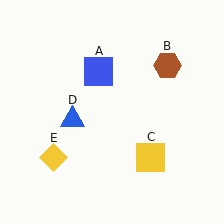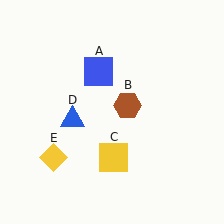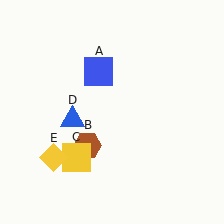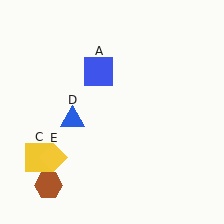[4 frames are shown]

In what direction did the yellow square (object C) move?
The yellow square (object C) moved left.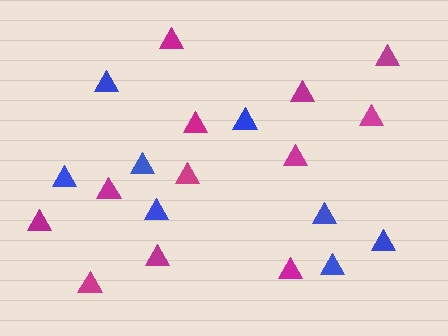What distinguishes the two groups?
There are 2 groups: one group of magenta triangles (12) and one group of blue triangles (8).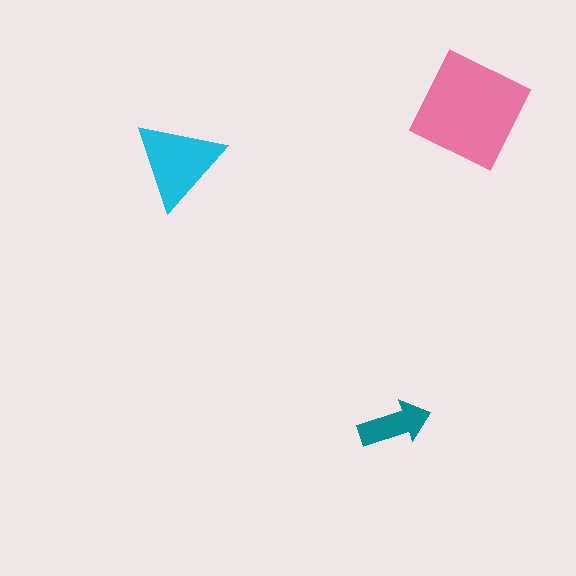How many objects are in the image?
There are 3 objects in the image.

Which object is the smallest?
The teal arrow.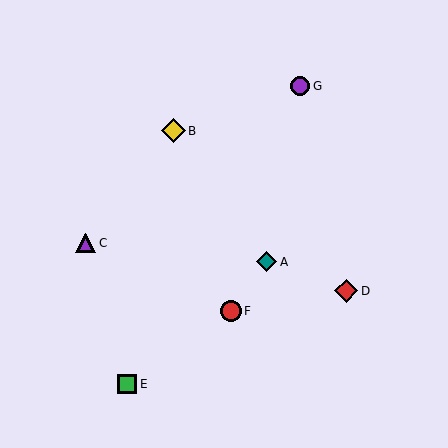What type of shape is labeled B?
Shape B is a yellow diamond.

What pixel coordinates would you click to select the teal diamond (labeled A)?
Click at (267, 262) to select the teal diamond A.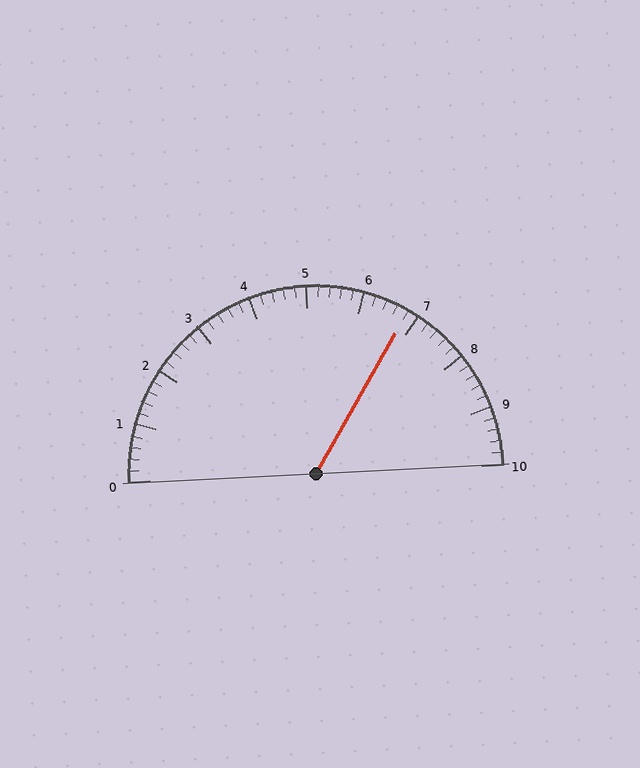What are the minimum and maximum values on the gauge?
The gauge ranges from 0 to 10.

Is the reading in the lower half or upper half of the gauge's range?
The reading is in the upper half of the range (0 to 10).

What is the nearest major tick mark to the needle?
The nearest major tick mark is 7.